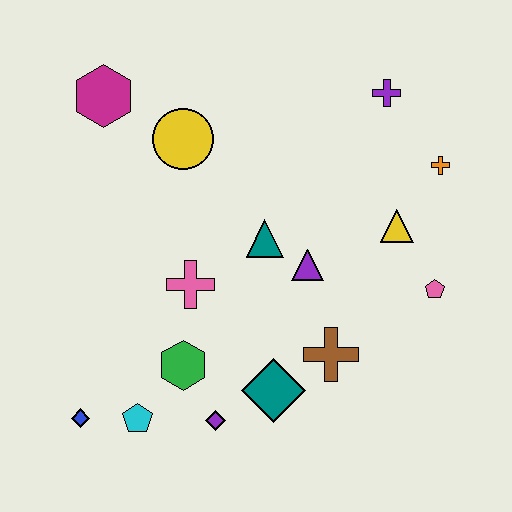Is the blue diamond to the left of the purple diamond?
Yes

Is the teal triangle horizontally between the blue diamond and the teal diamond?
Yes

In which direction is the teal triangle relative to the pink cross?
The teal triangle is to the right of the pink cross.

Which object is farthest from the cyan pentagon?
The purple cross is farthest from the cyan pentagon.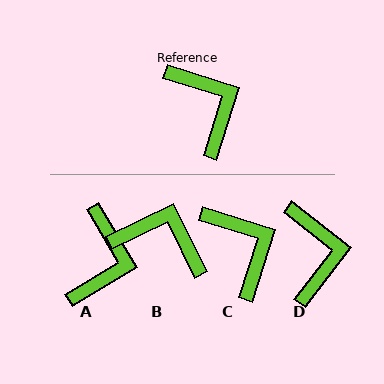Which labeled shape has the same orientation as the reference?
C.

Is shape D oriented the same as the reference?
No, it is off by about 21 degrees.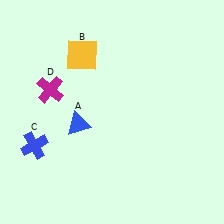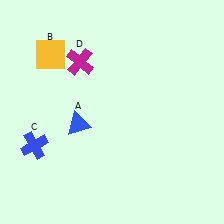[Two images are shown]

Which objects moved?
The objects that moved are: the yellow square (B), the magenta cross (D).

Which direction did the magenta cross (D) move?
The magenta cross (D) moved right.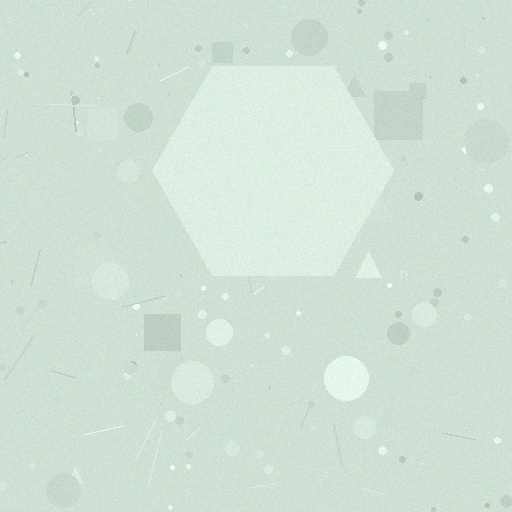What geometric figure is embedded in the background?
A hexagon is embedded in the background.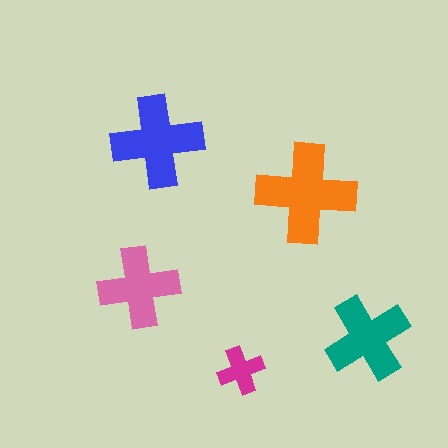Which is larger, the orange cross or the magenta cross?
The orange one.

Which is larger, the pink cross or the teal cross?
The teal one.